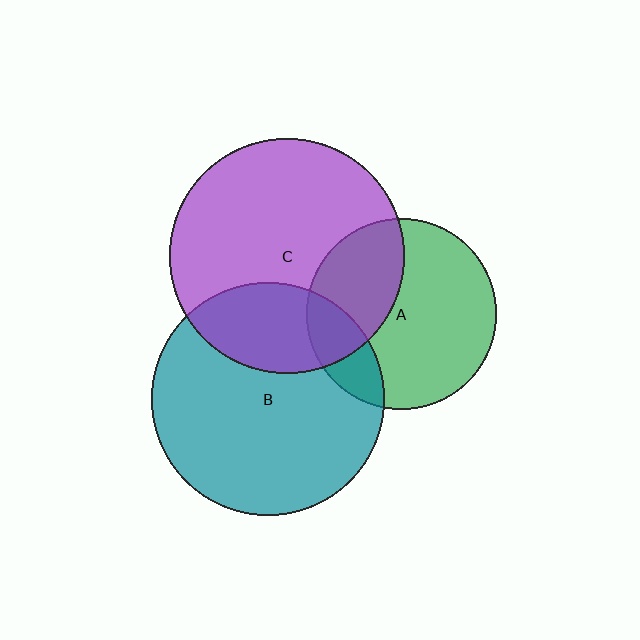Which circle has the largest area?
Circle C (purple).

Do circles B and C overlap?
Yes.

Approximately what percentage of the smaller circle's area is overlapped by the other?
Approximately 25%.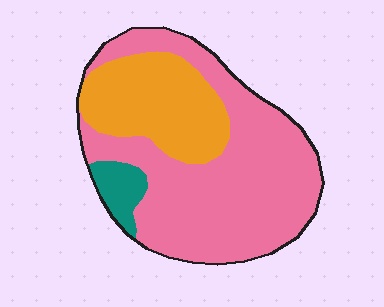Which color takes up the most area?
Pink, at roughly 65%.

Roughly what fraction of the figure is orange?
Orange covers around 30% of the figure.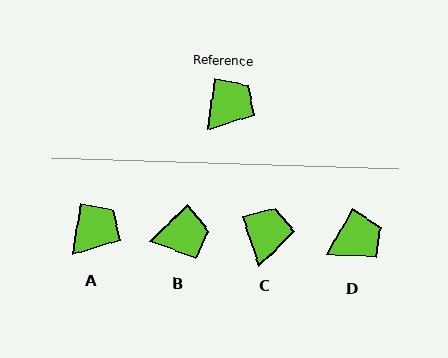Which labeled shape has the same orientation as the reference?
A.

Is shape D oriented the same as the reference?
No, it is off by about 21 degrees.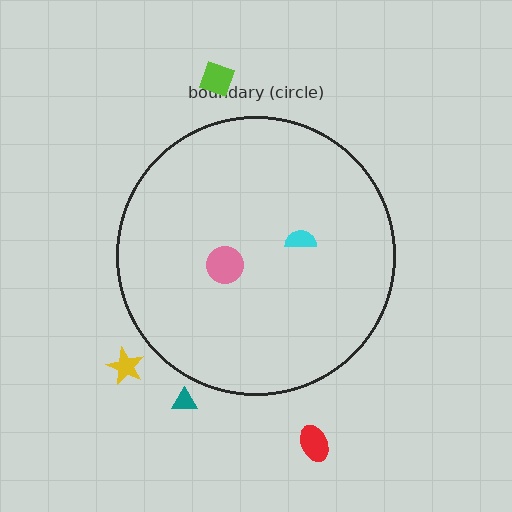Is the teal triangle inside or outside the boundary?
Outside.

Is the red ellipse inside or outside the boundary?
Outside.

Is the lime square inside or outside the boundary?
Outside.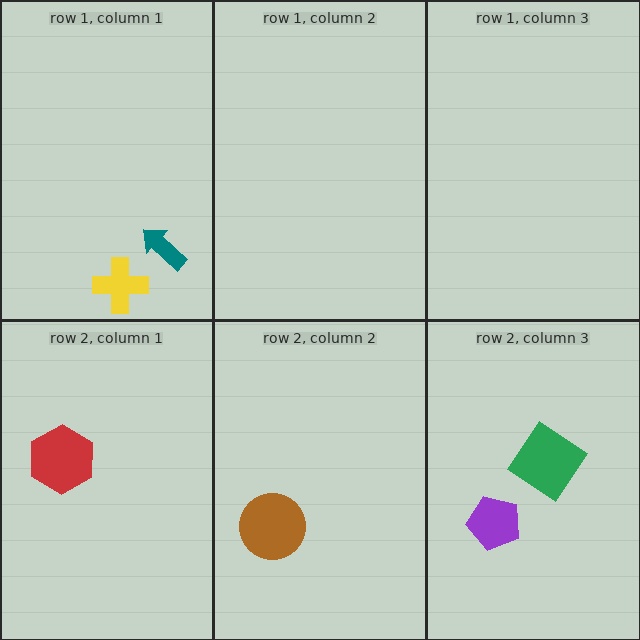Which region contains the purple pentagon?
The row 2, column 3 region.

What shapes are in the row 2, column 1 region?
The red hexagon.